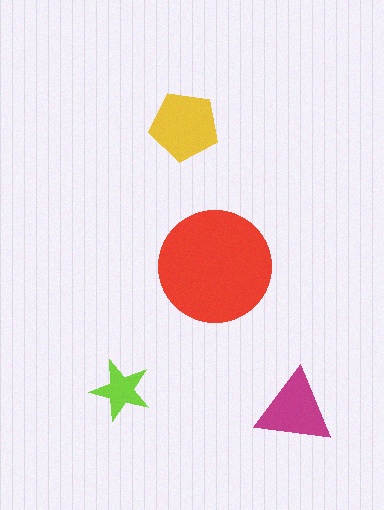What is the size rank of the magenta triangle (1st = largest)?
3rd.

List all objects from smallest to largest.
The lime star, the magenta triangle, the yellow pentagon, the red circle.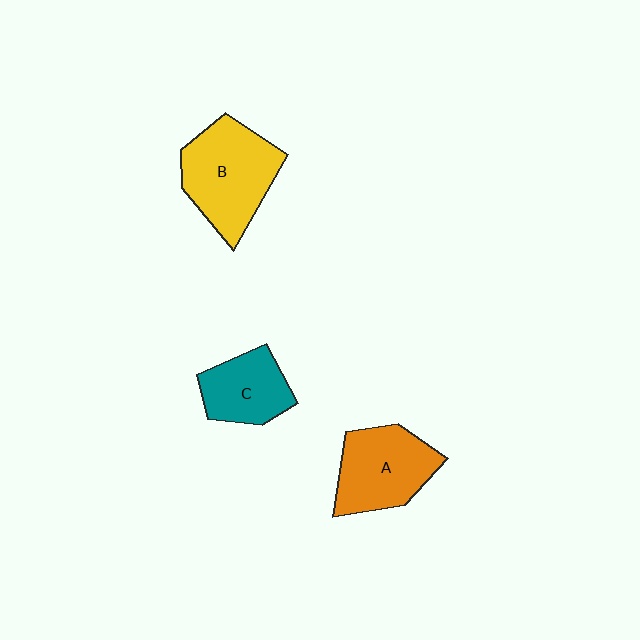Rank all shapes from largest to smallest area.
From largest to smallest: B (yellow), A (orange), C (teal).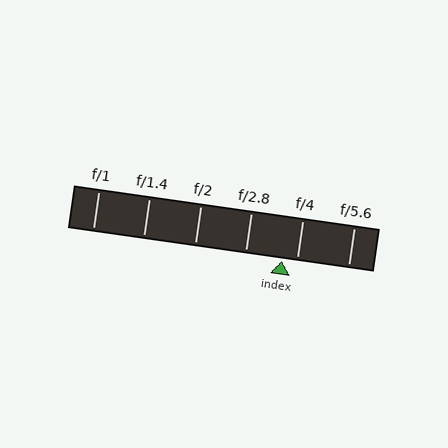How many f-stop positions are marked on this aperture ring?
There are 6 f-stop positions marked.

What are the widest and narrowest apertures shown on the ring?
The widest aperture shown is f/1 and the narrowest is f/5.6.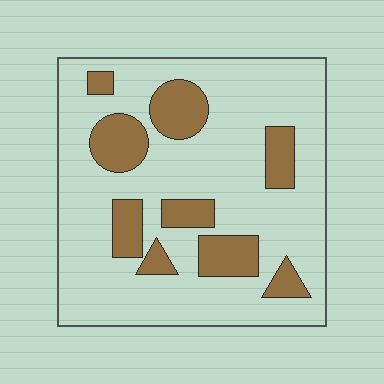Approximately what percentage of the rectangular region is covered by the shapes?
Approximately 20%.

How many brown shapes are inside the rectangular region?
9.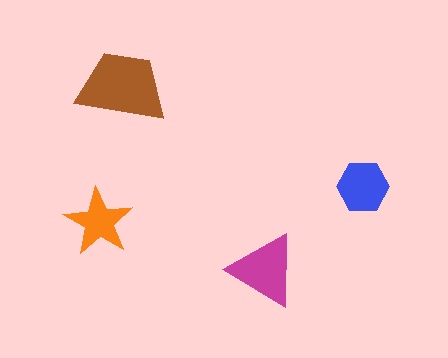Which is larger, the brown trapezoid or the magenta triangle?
The brown trapezoid.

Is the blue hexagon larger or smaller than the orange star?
Larger.